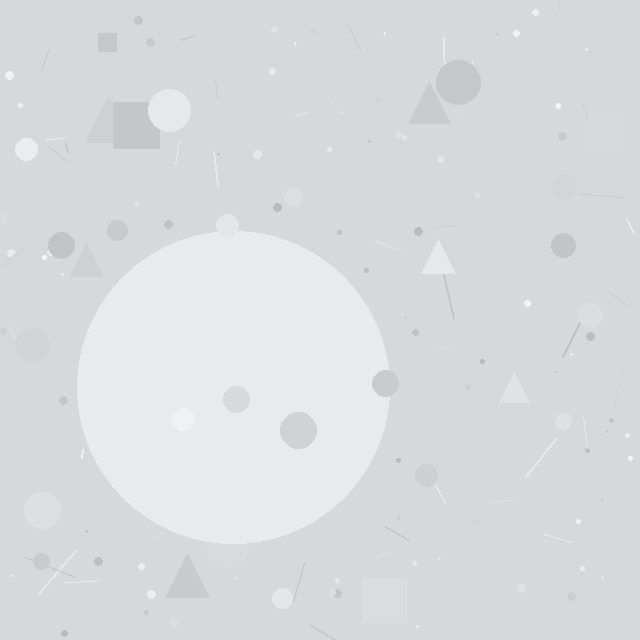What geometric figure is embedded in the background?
A circle is embedded in the background.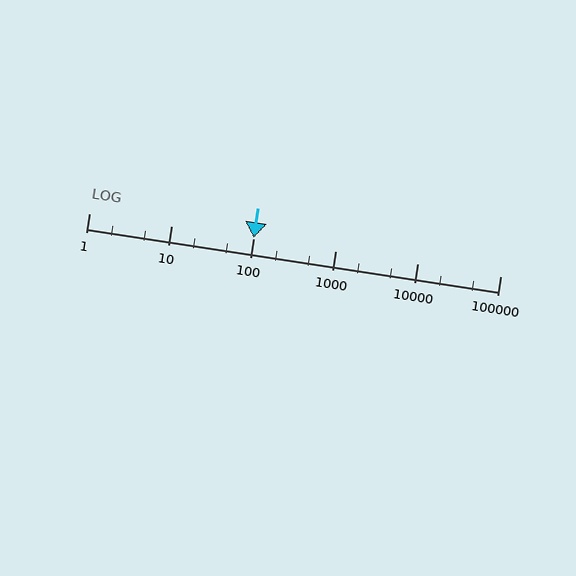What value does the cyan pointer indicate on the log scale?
The pointer indicates approximately 100.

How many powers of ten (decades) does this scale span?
The scale spans 5 decades, from 1 to 100000.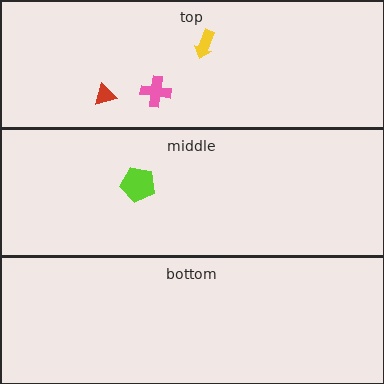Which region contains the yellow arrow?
The top region.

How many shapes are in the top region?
3.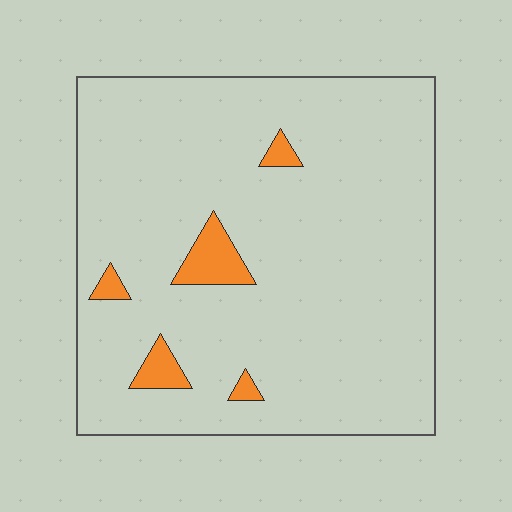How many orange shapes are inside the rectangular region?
5.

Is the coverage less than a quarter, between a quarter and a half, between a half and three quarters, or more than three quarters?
Less than a quarter.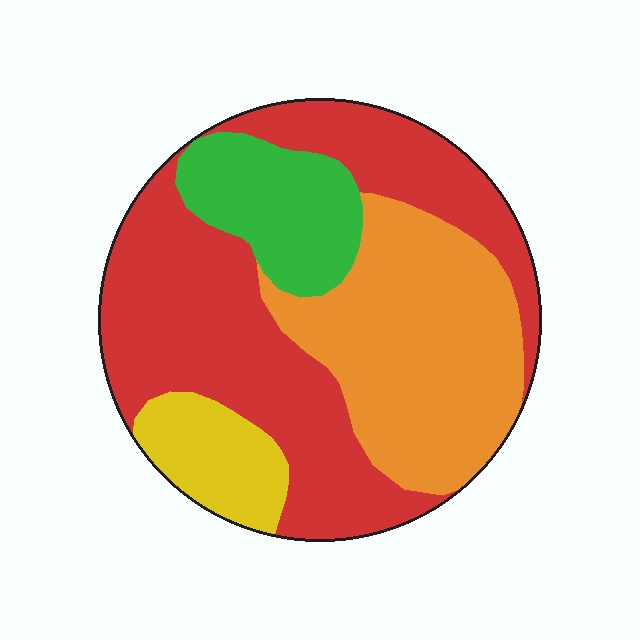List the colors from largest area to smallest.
From largest to smallest: red, orange, green, yellow.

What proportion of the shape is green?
Green takes up about one eighth (1/8) of the shape.